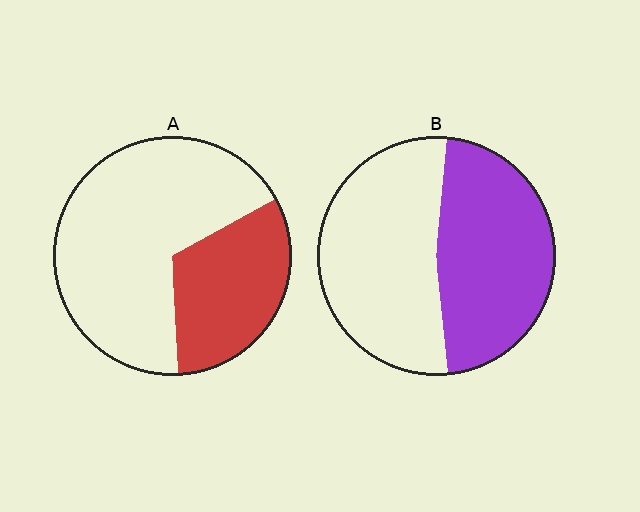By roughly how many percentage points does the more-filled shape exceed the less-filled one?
By roughly 15 percentage points (B over A).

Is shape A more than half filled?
No.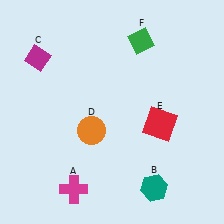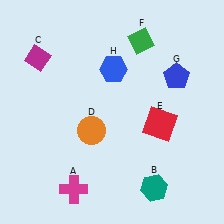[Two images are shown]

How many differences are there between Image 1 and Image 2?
There are 2 differences between the two images.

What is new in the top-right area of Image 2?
A blue pentagon (G) was added in the top-right area of Image 2.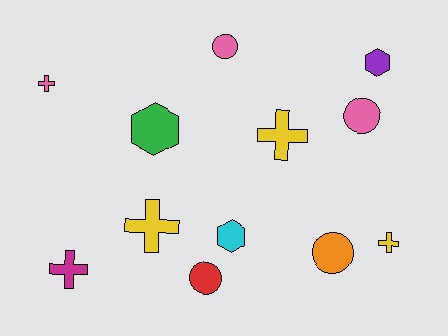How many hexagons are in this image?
There are 3 hexagons.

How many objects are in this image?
There are 12 objects.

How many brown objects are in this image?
There are no brown objects.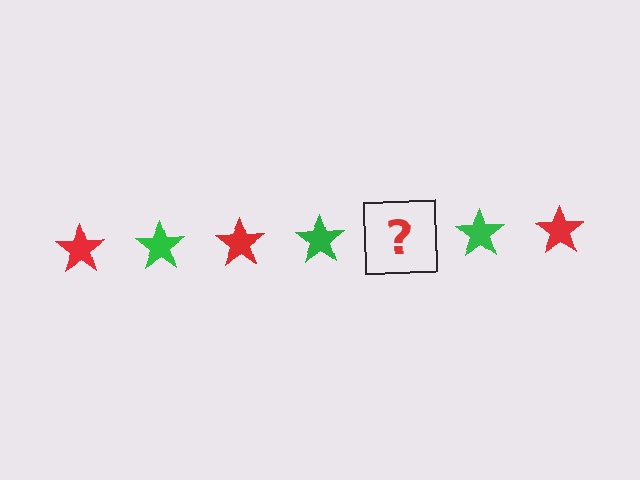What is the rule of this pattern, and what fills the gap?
The rule is that the pattern cycles through red, green stars. The gap should be filled with a red star.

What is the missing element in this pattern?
The missing element is a red star.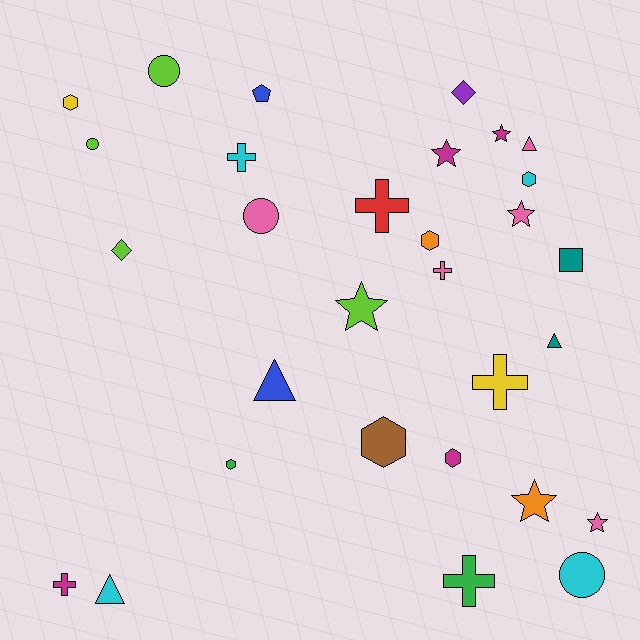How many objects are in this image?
There are 30 objects.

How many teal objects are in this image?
There are 2 teal objects.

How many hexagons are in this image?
There are 6 hexagons.